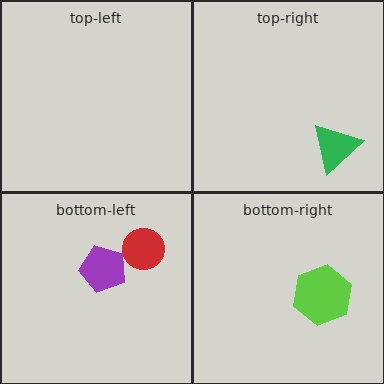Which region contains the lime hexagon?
The bottom-right region.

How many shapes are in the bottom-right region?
1.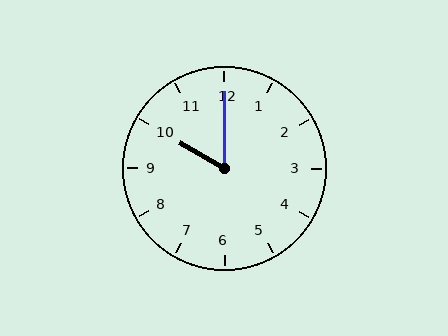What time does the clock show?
10:00.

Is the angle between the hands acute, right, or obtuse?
It is acute.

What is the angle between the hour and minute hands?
Approximately 60 degrees.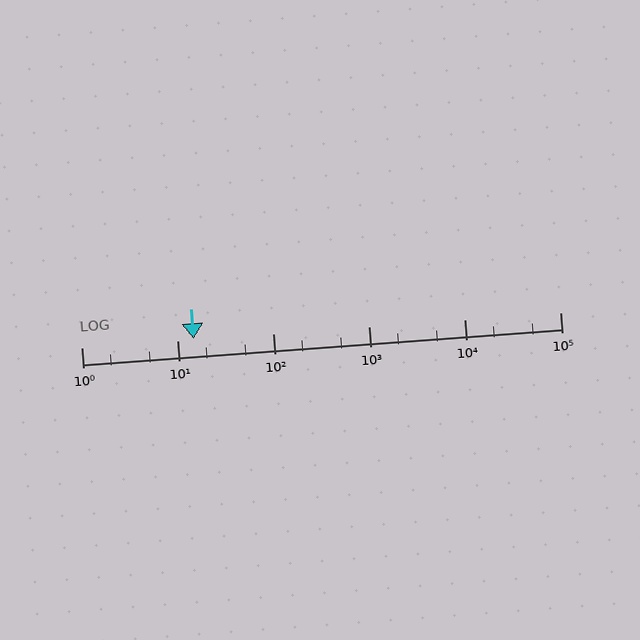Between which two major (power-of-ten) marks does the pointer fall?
The pointer is between 10 and 100.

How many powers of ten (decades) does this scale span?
The scale spans 5 decades, from 1 to 100000.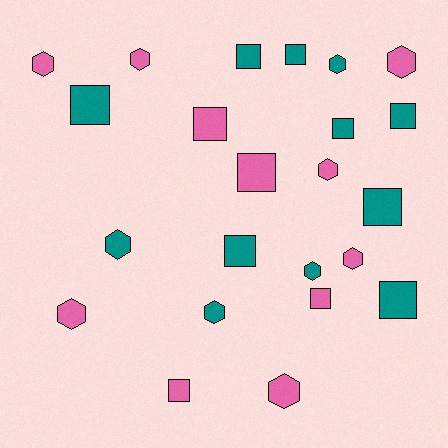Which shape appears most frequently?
Square, with 12 objects.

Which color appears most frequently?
Teal, with 12 objects.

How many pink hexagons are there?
There are 7 pink hexagons.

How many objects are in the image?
There are 23 objects.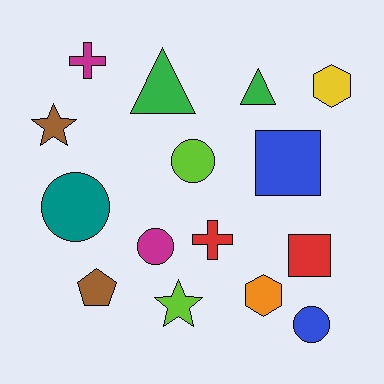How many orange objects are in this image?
There is 1 orange object.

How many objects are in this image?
There are 15 objects.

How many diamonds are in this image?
There are no diamonds.